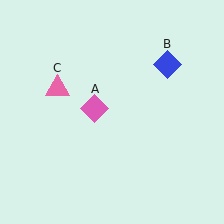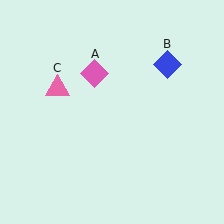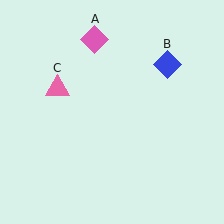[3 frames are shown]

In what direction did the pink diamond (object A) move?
The pink diamond (object A) moved up.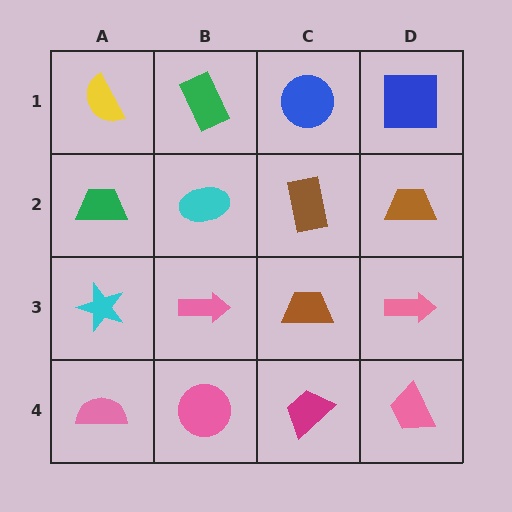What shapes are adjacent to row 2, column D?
A blue square (row 1, column D), a pink arrow (row 3, column D), a brown rectangle (row 2, column C).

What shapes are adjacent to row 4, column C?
A brown trapezoid (row 3, column C), a pink circle (row 4, column B), a pink trapezoid (row 4, column D).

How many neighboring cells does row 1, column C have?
3.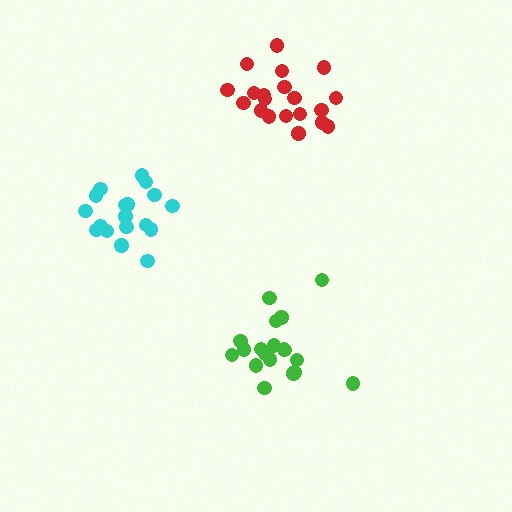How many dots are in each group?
Group 1: 20 dots, Group 2: 18 dots, Group 3: 20 dots (58 total).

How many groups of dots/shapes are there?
There are 3 groups.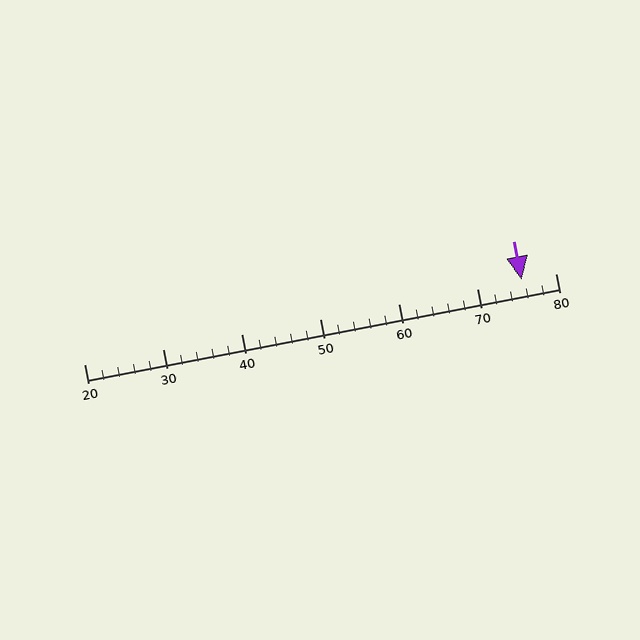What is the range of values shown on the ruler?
The ruler shows values from 20 to 80.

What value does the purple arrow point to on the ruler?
The purple arrow points to approximately 76.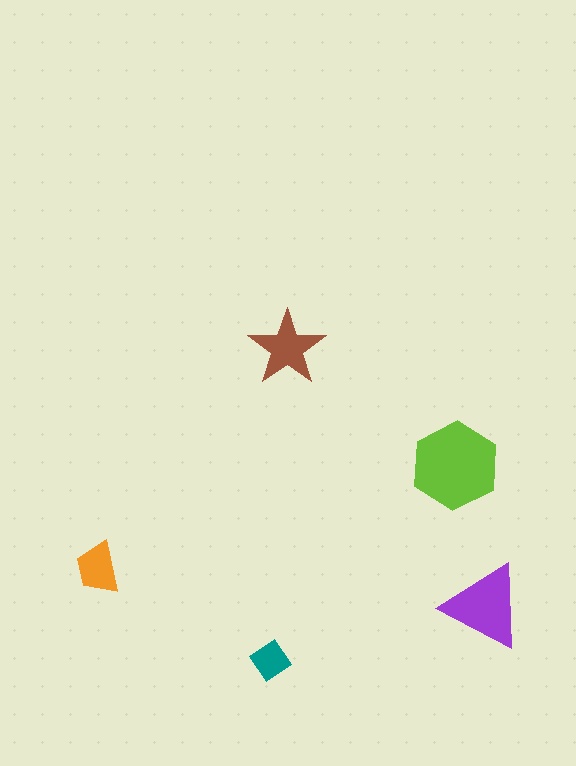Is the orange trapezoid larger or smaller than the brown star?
Smaller.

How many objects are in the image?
There are 5 objects in the image.